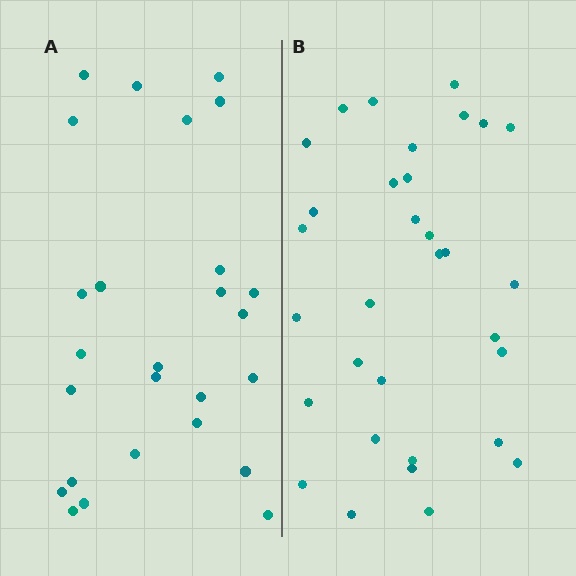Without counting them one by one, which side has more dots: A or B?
Region B (the right region) has more dots.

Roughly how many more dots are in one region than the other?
Region B has about 6 more dots than region A.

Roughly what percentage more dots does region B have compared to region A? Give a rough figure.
About 25% more.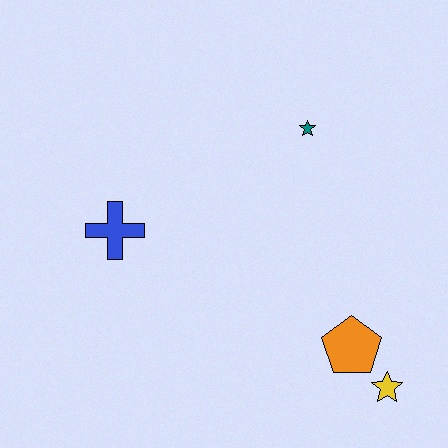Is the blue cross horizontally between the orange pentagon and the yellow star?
No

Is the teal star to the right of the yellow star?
No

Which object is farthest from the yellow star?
The blue cross is farthest from the yellow star.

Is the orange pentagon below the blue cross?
Yes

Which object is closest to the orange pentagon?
The yellow star is closest to the orange pentagon.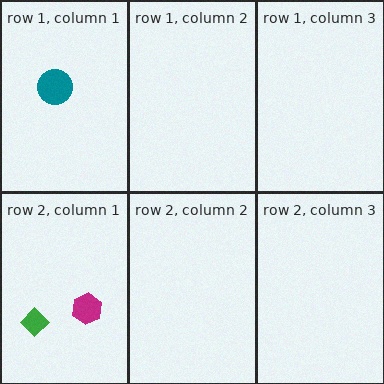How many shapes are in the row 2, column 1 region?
2.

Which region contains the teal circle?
The row 1, column 1 region.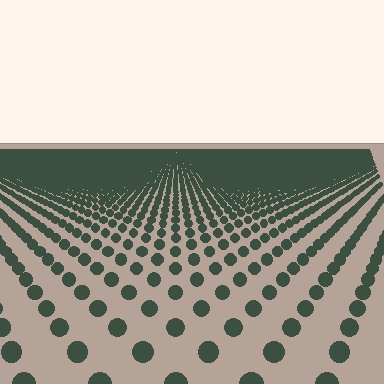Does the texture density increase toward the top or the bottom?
Density increases toward the top.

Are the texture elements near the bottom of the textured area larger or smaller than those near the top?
Larger. Near the bottom, elements are closer to the viewer and appear at a bigger on-screen size.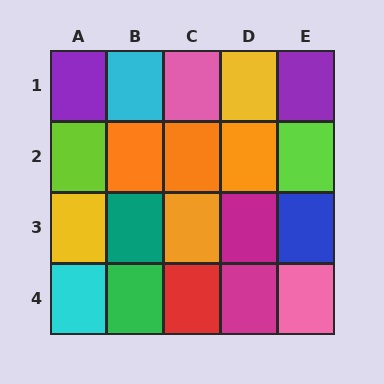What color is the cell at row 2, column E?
Lime.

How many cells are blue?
1 cell is blue.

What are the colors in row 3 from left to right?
Yellow, teal, orange, magenta, blue.